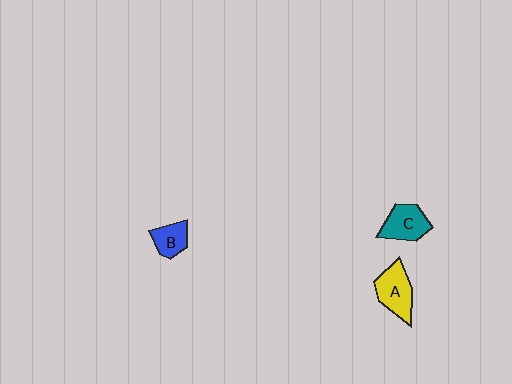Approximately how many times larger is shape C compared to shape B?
Approximately 1.4 times.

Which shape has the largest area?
Shape A (yellow).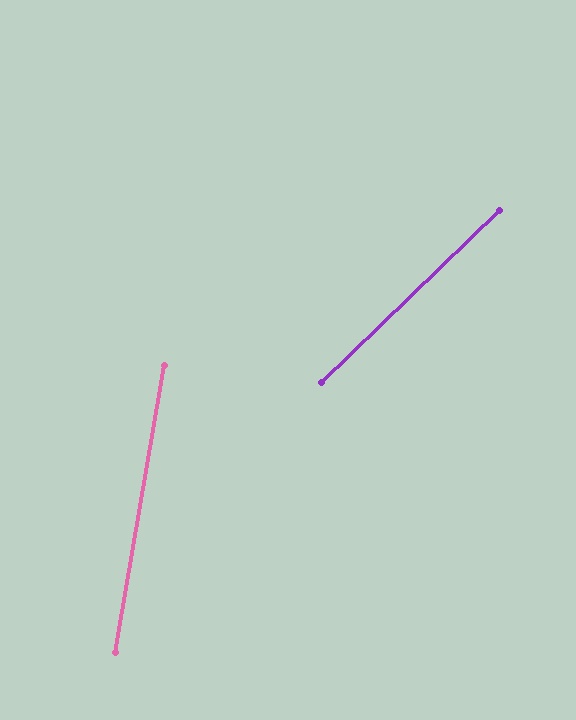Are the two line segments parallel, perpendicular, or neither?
Neither parallel nor perpendicular — they differ by about 36°.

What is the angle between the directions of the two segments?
Approximately 36 degrees.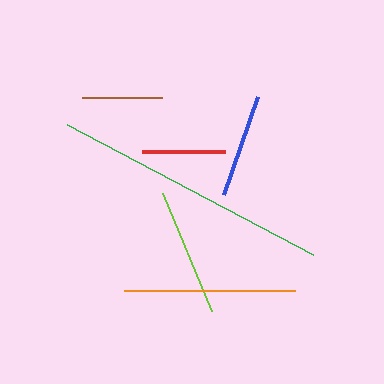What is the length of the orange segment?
The orange segment is approximately 171 pixels long.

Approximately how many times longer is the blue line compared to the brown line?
The blue line is approximately 1.3 times the length of the brown line.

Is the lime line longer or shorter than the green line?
The green line is longer than the lime line.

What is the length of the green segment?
The green segment is approximately 279 pixels long.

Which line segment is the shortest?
The brown line is the shortest at approximately 80 pixels.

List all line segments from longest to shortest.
From longest to shortest: green, orange, lime, blue, red, brown.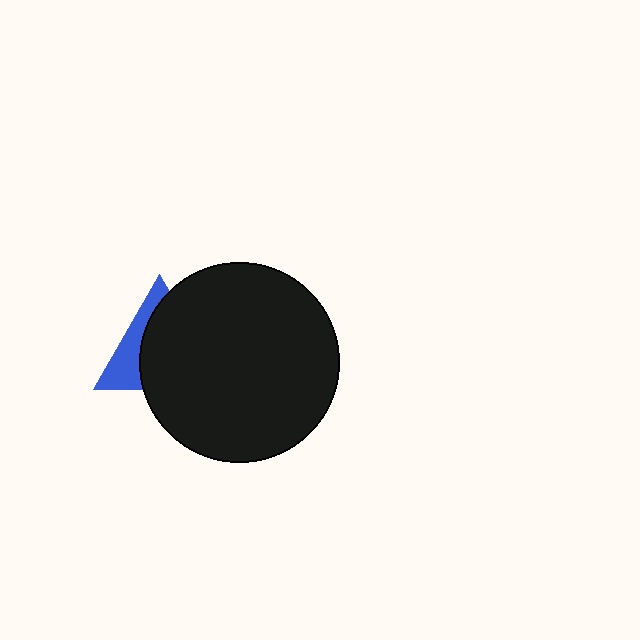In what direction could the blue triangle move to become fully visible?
The blue triangle could move left. That would shift it out from behind the black circle entirely.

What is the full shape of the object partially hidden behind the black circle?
The partially hidden object is a blue triangle.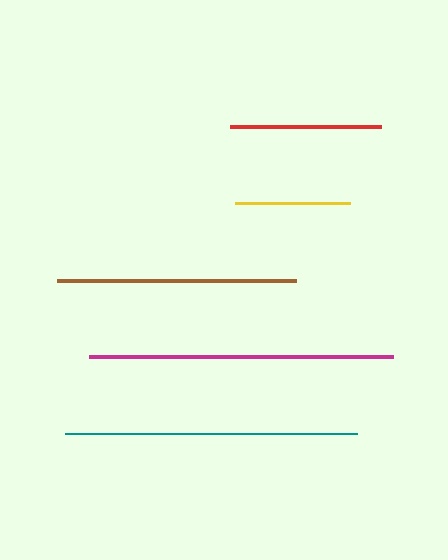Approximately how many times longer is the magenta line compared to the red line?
The magenta line is approximately 2.0 times the length of the red line.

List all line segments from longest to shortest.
From longest to shortest: magenta, teal, brown, red, yellow.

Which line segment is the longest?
The magenta line is the longest at approximately 304 pixels.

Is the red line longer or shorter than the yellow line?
The red line is longer than the yellow line.